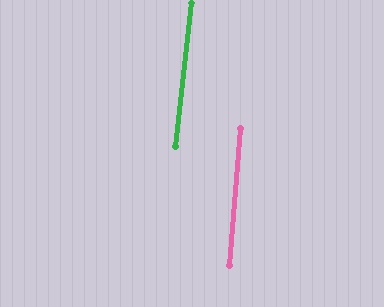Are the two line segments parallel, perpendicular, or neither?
Parallel — their directions differ by only 1.5°.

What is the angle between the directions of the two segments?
Approximately 2 degrees.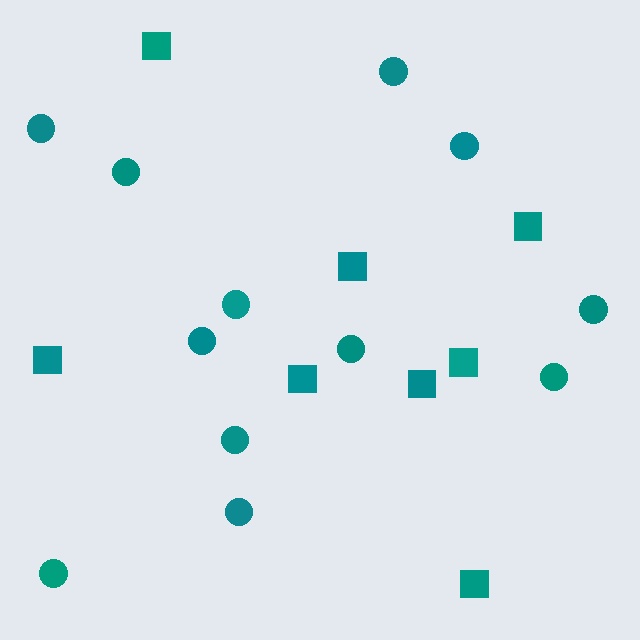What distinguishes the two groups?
There are 2 groups: one group of circles (12) and one group of squares (8).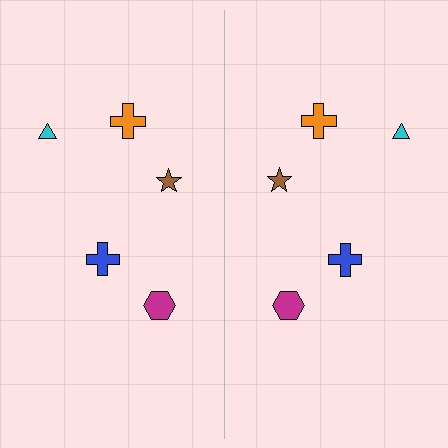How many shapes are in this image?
There are 10 shapes in this image.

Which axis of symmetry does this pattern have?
The pattern has a vertical axis of symmetry running through the center of the image.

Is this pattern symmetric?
Yes, this pattern has bilateral (reflection) symmetry.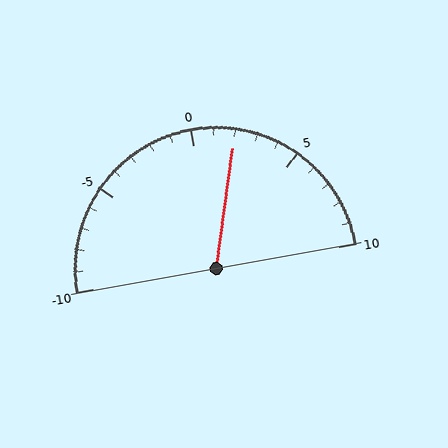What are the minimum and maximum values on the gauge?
The gauge ranges from -10 to 10.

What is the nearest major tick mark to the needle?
The nearest major tick mark is 0.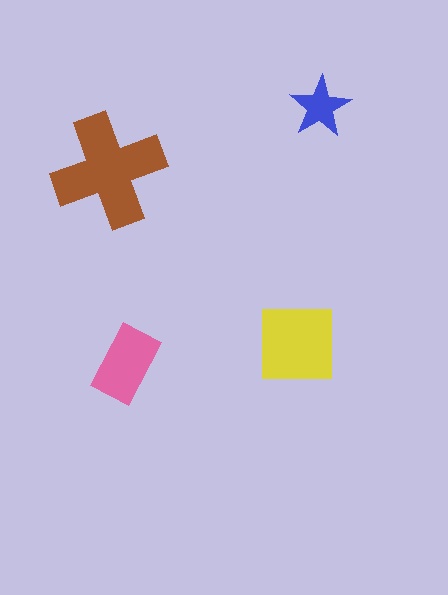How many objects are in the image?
There are 4 objects in the image.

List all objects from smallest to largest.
The blue star, the pink rectangle, the yellow square, the brown cross.